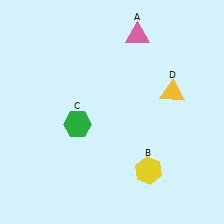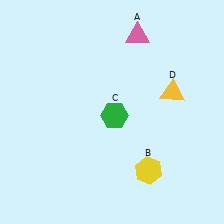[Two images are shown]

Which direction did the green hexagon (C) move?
The green hexagon (C) moved right.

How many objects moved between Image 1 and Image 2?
1 object moved between the two images.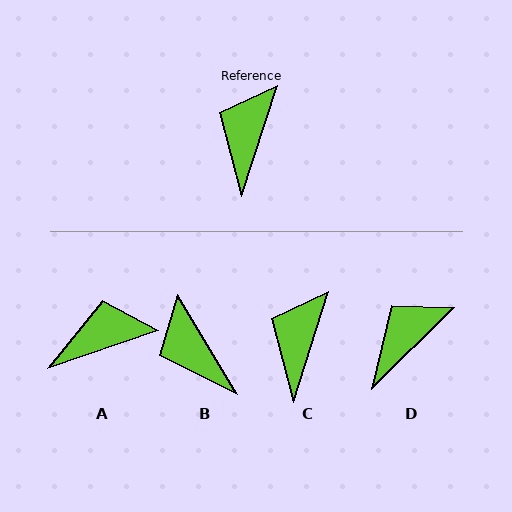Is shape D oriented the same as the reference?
No, it is off by about 28 degrees.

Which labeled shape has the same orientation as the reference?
C.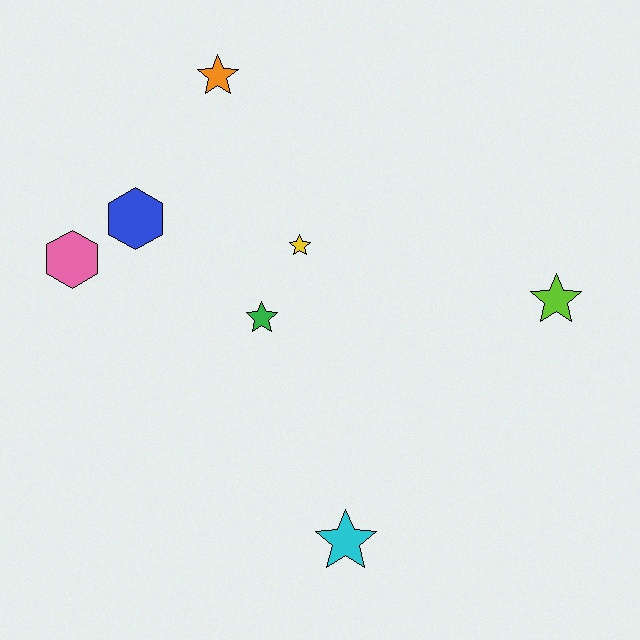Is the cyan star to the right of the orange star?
Yes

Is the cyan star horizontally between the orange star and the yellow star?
No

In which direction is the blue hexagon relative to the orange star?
The blue hexagon is below the orange star.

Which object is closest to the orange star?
The blue hexagon is closest to the orange star.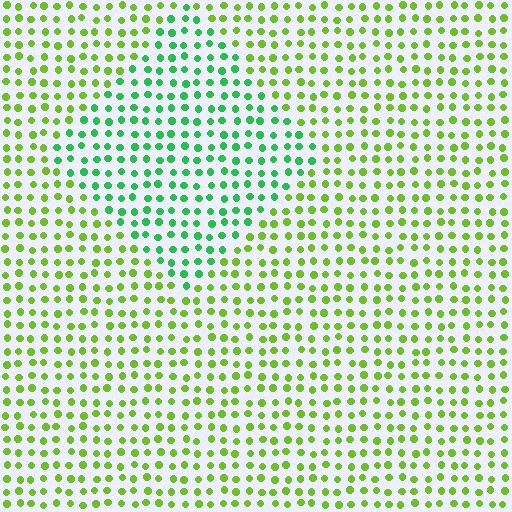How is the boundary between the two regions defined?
The boundary is defined purely by a slight shift in hue (about 44 degrees). Spacing, size, and orientation are identical on both sides.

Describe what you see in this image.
The image is filled with small lime elements in a uniform arrangement. A diamond-shaped region is visible where the elements are tinted to a slightly different hue, forming a subtle color boundary.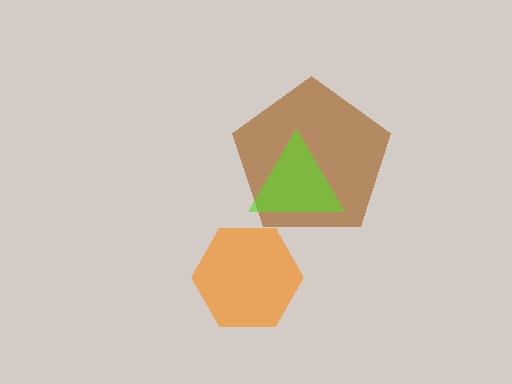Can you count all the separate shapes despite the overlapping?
Yes, there are 3 separate shapes.